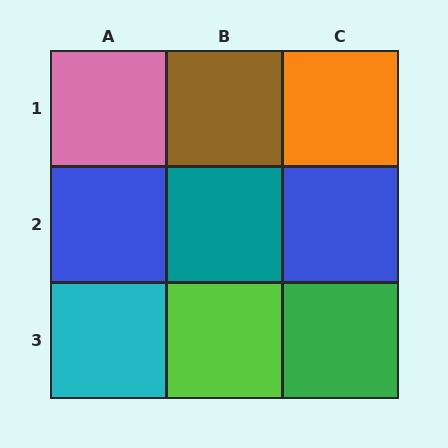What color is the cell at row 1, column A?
Pink.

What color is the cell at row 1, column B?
Brown.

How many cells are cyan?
1 cell is cyan.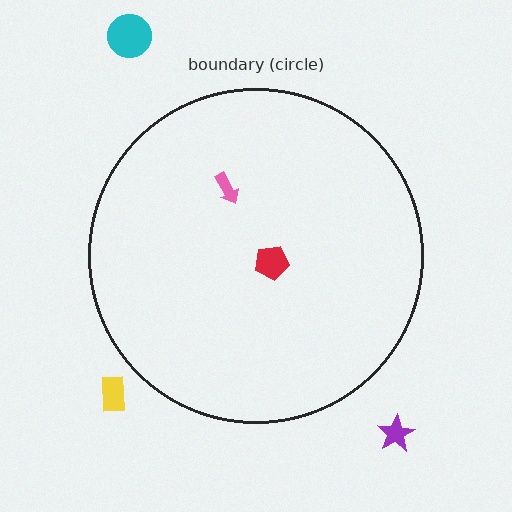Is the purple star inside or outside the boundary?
Outside.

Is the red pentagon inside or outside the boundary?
Inside.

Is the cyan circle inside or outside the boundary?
Outside.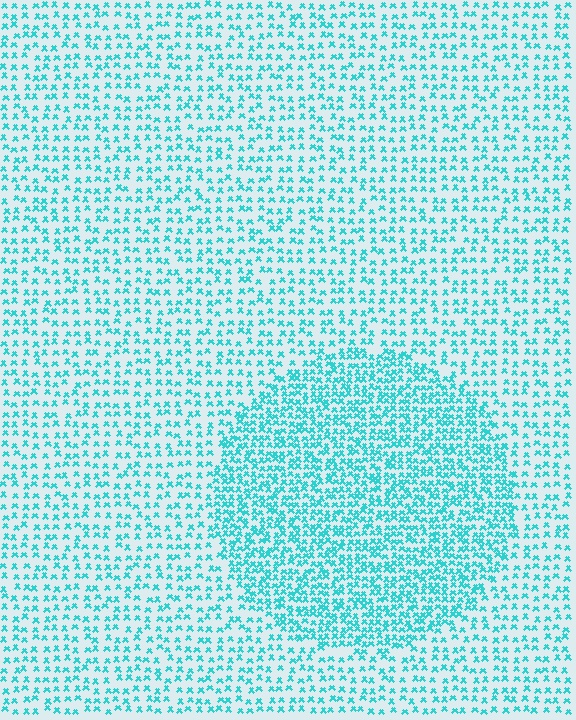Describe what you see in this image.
The image contains small cyan elements arranged at two different densities. A circle-shaped region is visible where the elements are more densely packed than the surrounding area.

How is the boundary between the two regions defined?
The boundary is defined by a change in element density (approximately 1.9x ratio). All elements are the same color, size, and shape.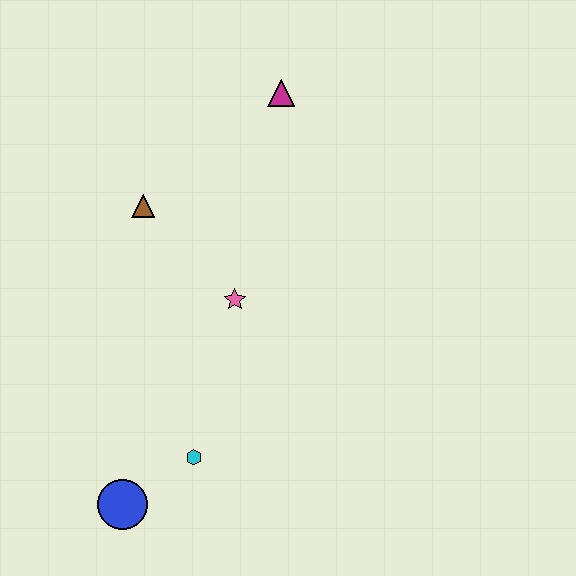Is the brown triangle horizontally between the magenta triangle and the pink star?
No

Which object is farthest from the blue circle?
The magenta triangle is farthest from the blue circle.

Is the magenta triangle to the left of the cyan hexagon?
No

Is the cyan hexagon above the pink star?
No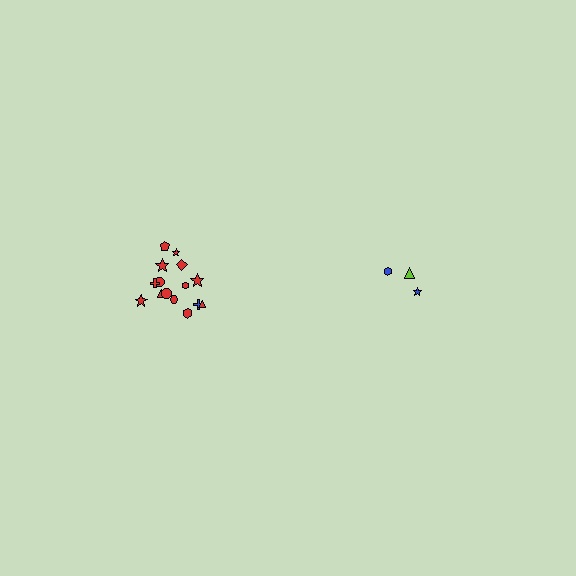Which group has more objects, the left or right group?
The left group.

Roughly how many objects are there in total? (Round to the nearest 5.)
Roughly 20 objects in total.